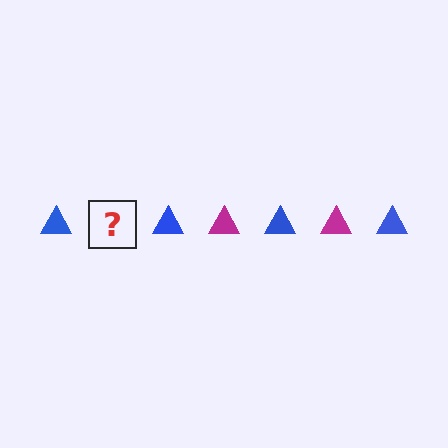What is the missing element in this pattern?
The missing element is a magenta triangle.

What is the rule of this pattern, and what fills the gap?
The rule is that the pattern cycles through blue, magenta triangles. The gap should be filled with a magenta triangle.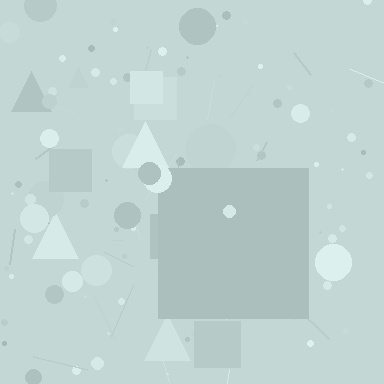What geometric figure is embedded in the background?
A square is embedded in the background.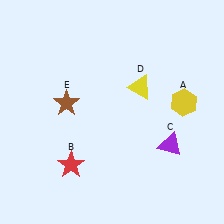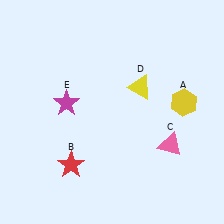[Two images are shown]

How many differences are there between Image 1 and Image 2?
There are 2 differences between the two images.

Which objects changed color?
C changed from purple to pink. E changed from brown to magenta.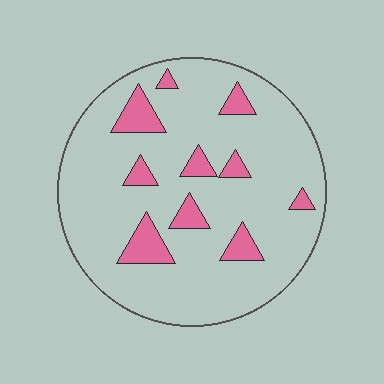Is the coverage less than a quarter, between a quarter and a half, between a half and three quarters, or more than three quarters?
Less than a quarter.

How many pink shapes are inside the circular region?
10.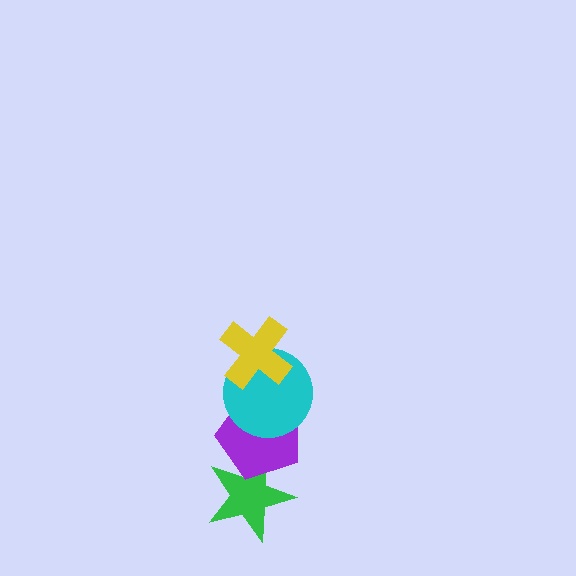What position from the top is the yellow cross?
The yellow cross is 1st from the top.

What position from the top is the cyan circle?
The cyan circle is 2nd from the top.